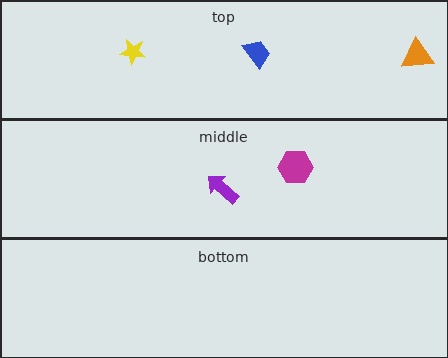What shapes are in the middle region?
The magenta hexagon, the purple arrow.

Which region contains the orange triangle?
The top region.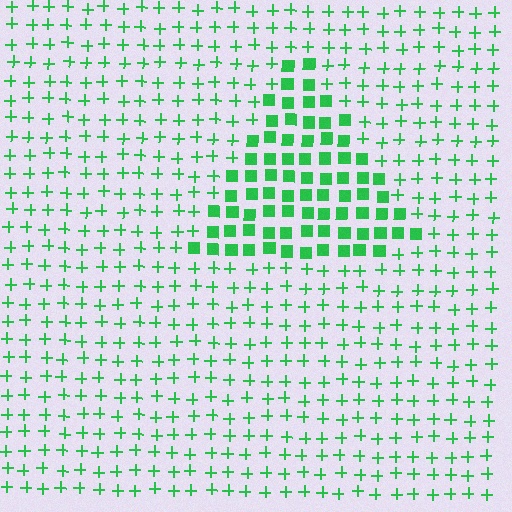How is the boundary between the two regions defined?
The boundary is defined by a change in element shape: squares inside vs. plus signs outside. All elements share the same color and spacing.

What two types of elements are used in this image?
The image uses squares inside the triangle region and plus signs outside it.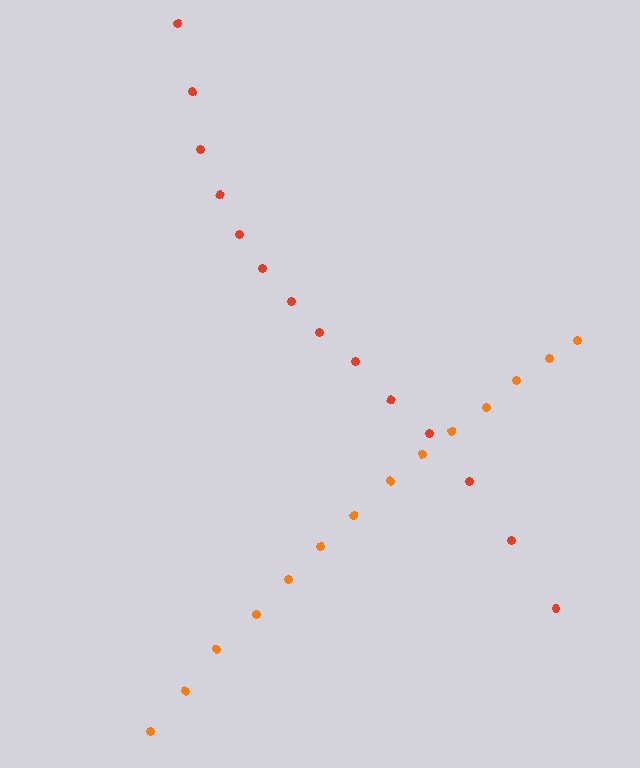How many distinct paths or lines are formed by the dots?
There are 2 distinct paths.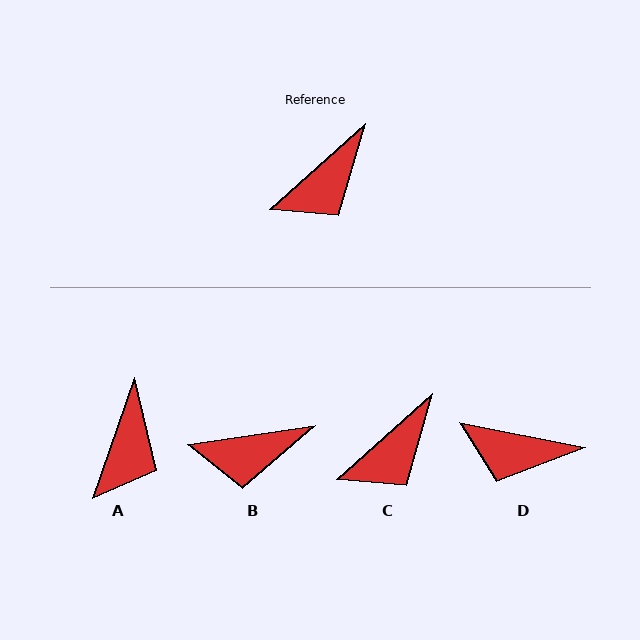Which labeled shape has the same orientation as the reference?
C.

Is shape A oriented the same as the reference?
No, it is off by about 29 degrees.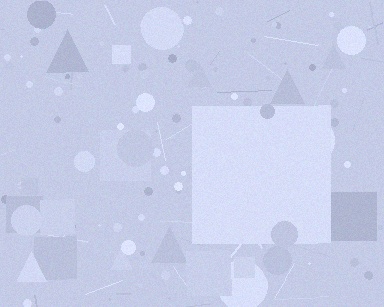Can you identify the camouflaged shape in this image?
The camouflaged shape is a square.